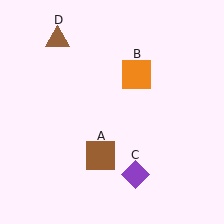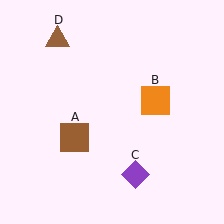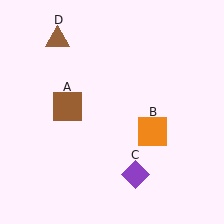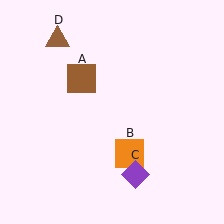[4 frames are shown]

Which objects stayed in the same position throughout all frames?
Purple diamond (object C) and brown triangle (object D) remained stationary.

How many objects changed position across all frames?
2 objects changed position: brown square (object A), orange square (object B).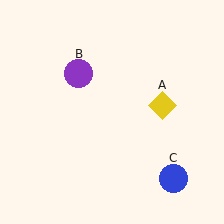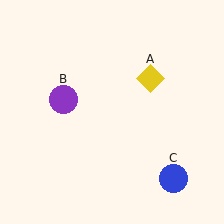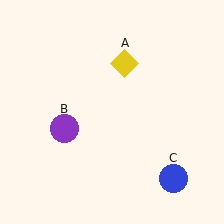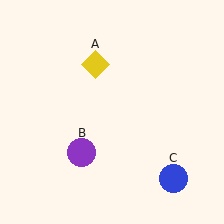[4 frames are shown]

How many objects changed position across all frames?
2 objects changed position: yellow diamond (object A), purple circle (object B).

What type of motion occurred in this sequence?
The yellow diamond (object A), purple circle (object B) rotated counterclockwise around the center of the scene.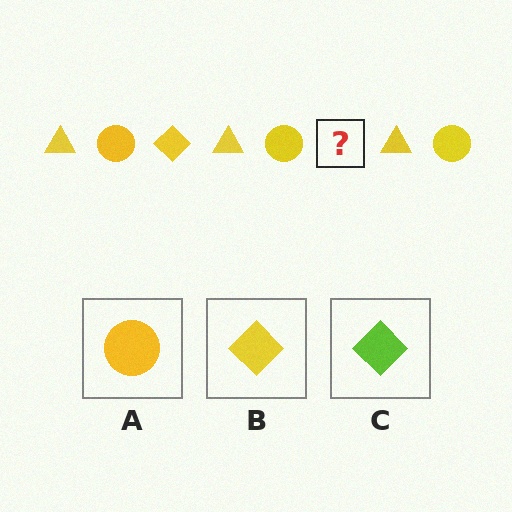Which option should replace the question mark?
Option B.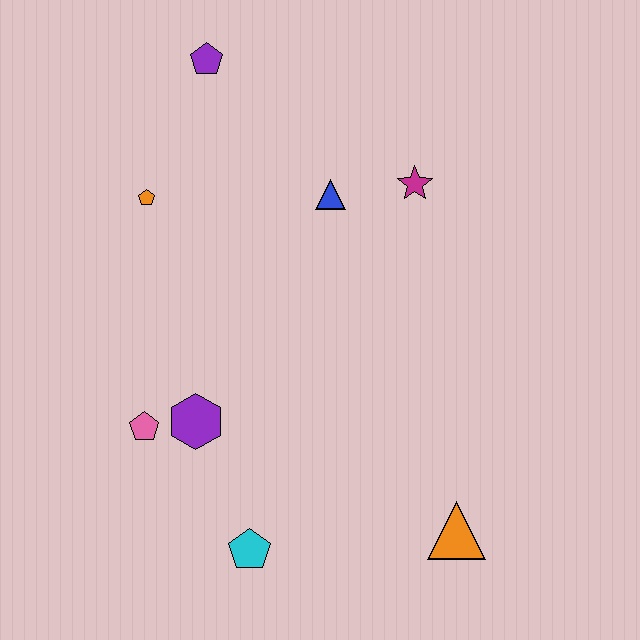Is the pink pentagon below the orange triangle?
No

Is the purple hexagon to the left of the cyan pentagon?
Yes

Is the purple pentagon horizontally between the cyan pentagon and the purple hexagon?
Yes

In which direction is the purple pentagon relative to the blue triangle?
The purple pentagon is above the blue triangle.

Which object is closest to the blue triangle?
The magenta star is closest to the blue triangle.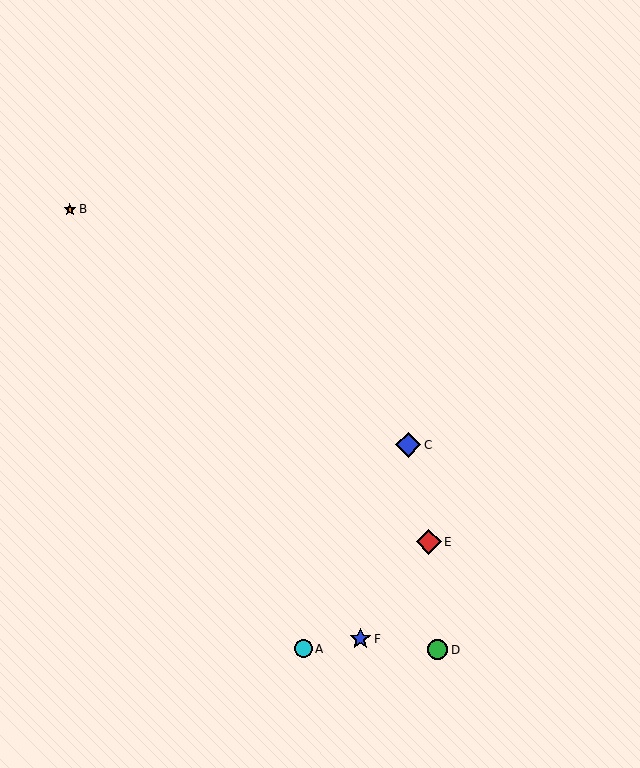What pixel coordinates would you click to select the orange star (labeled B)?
Click at (70, 209) to select the orange star B.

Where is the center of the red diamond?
The center of the red diamond is at (429, 542).